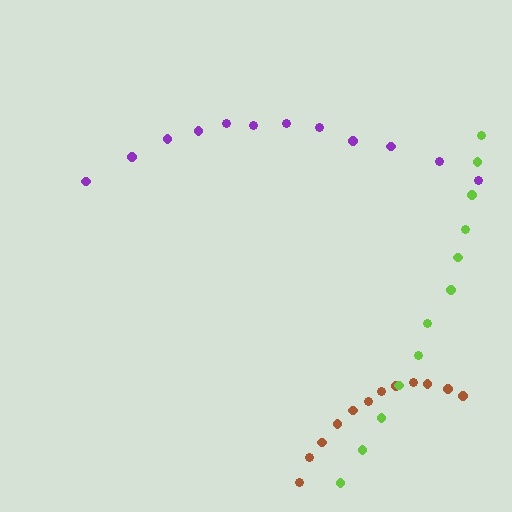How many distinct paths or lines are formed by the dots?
There are 3 distinct paths.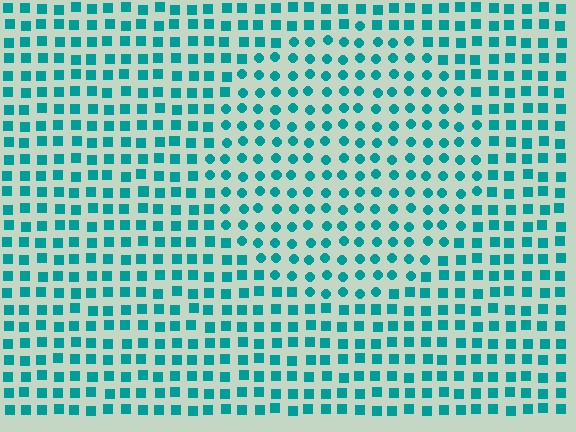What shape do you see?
I see a circle.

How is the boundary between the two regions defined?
The boundary is defined by a change in element shape: circles inside vs. squares outside. All elements share the same color and spacing.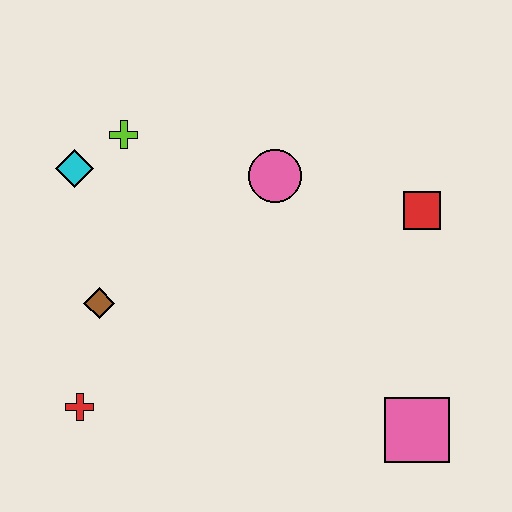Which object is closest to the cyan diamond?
The lime cross is closest to the cyan diamond.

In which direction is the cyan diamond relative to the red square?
The cyan diamond is to the left of the red square.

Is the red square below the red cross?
No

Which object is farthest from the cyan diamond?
The pink square is farthest from the cyan diamond.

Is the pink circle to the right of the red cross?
Yes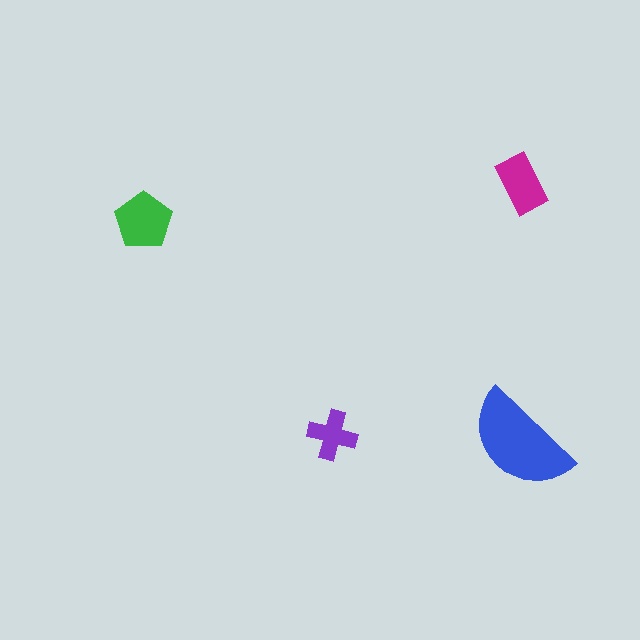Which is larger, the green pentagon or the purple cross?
The green pentagon.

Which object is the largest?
The blue semicircle.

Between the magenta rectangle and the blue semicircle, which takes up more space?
The blue semicircle.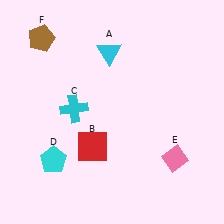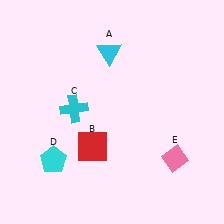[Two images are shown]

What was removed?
The brown pentagon (F) was removed in Image 2.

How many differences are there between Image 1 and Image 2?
There is 1 difference between the two images.